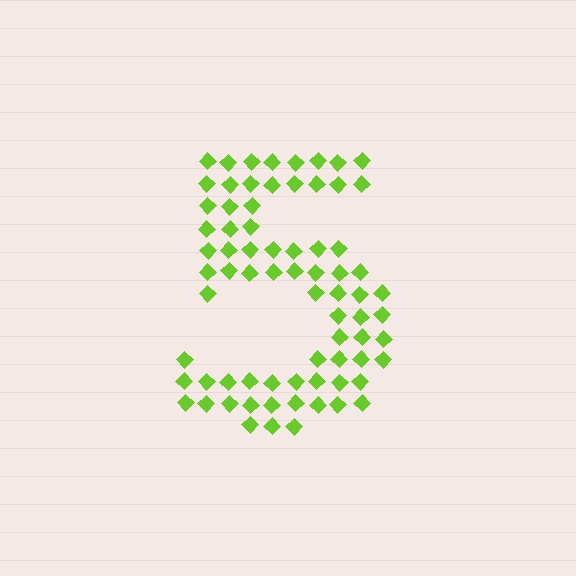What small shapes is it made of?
It is made of small diamonds.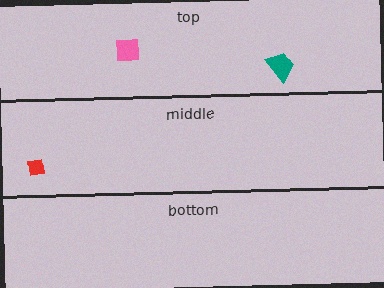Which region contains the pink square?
The top region.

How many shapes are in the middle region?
1.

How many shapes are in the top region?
2.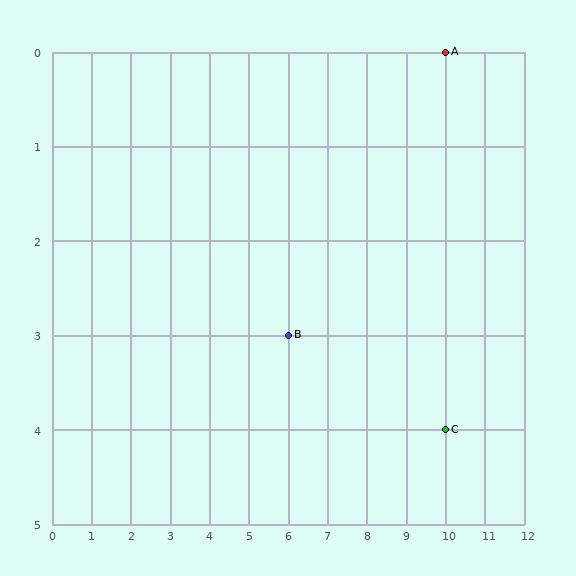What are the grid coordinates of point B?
Point B is at grid coordinates (6, 3).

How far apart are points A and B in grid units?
Points A and B are 4 columns and 3 rows apart (about 5.0 grid units diagonally).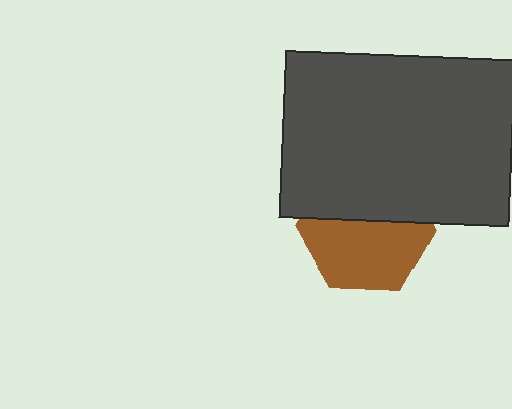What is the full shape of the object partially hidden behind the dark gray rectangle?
The partially hidden object is a brown hexagon.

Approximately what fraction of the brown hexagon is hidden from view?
Roughly 44% of the brown hexagon is hidden behind the dark gray rectangle.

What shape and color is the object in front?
The object in front is a dark gray rectangle.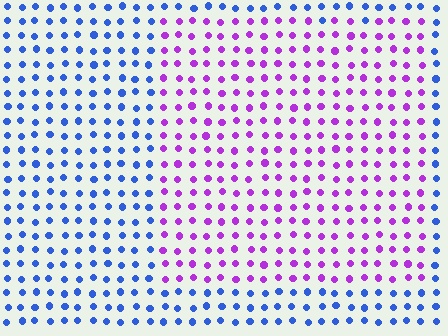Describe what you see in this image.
The image is filled with small blue elements in a uniform arrangement. A rectangle-shaped region is visible where the elements are tinted to a slightly different hue, forming a subtle color boundary.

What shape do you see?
I see a rectangle.